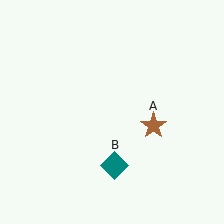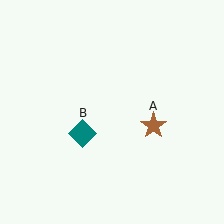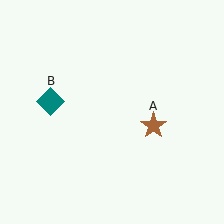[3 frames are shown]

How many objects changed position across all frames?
1 object changed position: teal diamond (object B).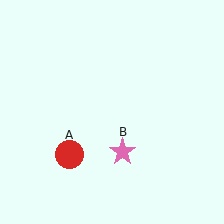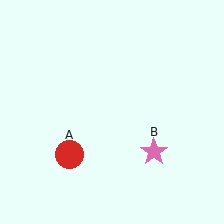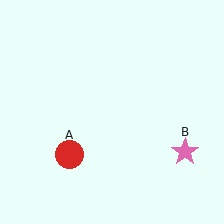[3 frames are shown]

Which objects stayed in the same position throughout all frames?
Red circle (object A) remained stationary.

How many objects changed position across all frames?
1 object changed position: pink star (object B).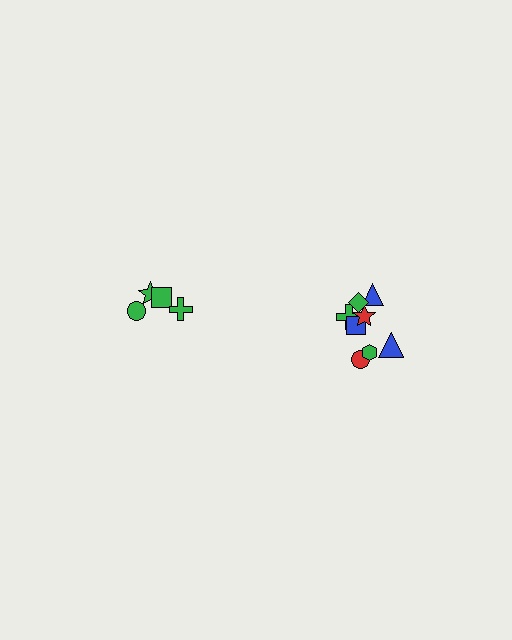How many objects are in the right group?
There are 8 objects.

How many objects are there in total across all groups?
There are 12 objects.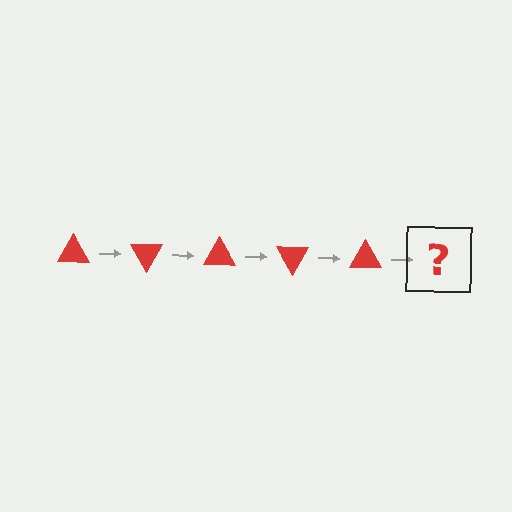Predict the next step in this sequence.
The next step is a red triangle rotated 300 degrees.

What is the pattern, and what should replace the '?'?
The pattern is that the triangle rotates 60 degrees each step. The '?' should be a red triangle rotated 300 degrees.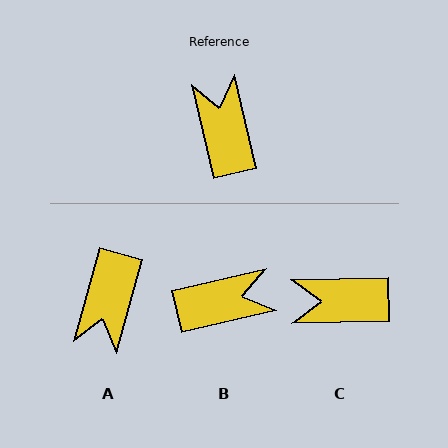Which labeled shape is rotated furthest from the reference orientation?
A, about 151 degrees away.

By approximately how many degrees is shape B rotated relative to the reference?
Approximately 90 degrees clockwise.